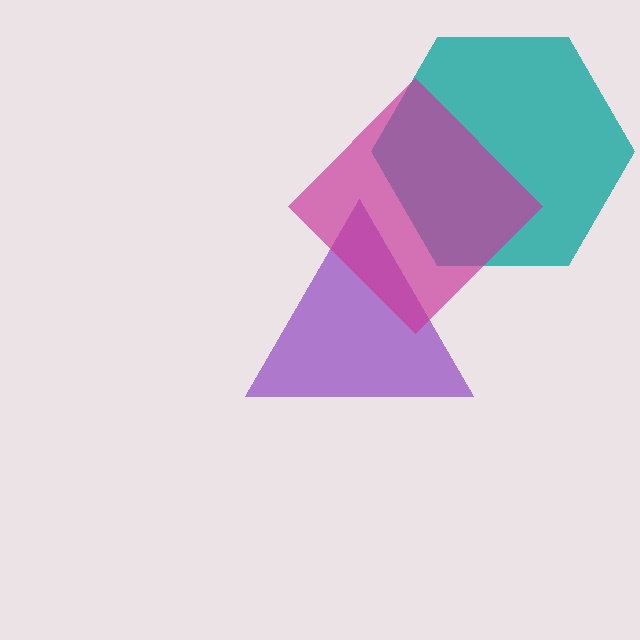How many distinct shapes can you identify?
There are 3 distinct shapes: a purple triangle, a teal hexagon, a magenta diamond.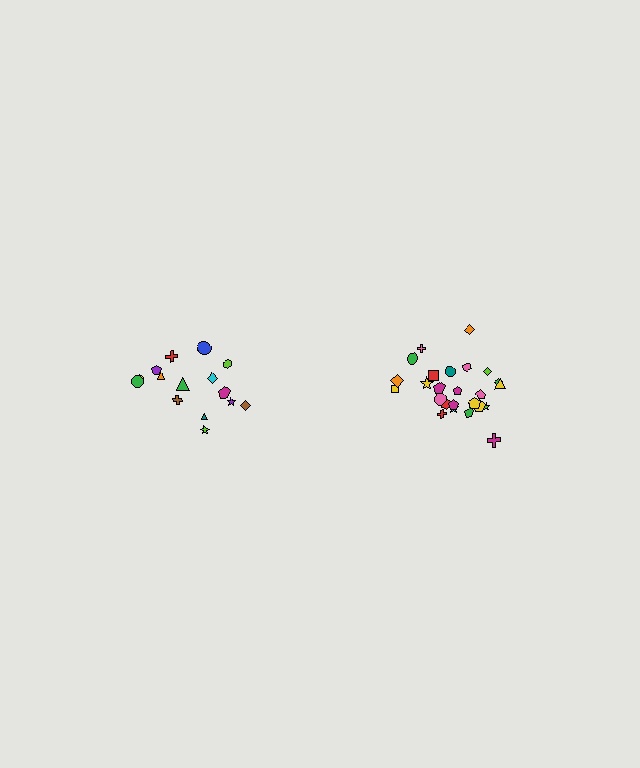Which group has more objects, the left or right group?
The right group.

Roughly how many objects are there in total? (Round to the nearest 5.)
Roughly 40 objects in total.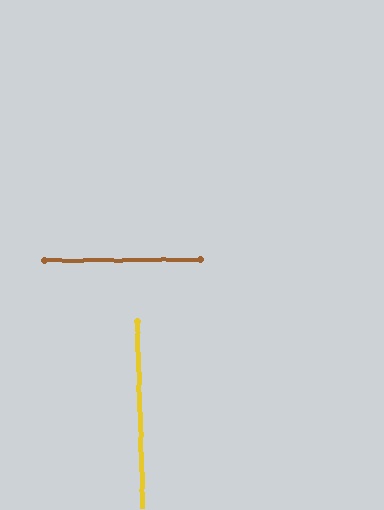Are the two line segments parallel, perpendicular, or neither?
Perpendicular — they meet at approximately 89°.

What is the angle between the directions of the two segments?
Approximately 89 degrees.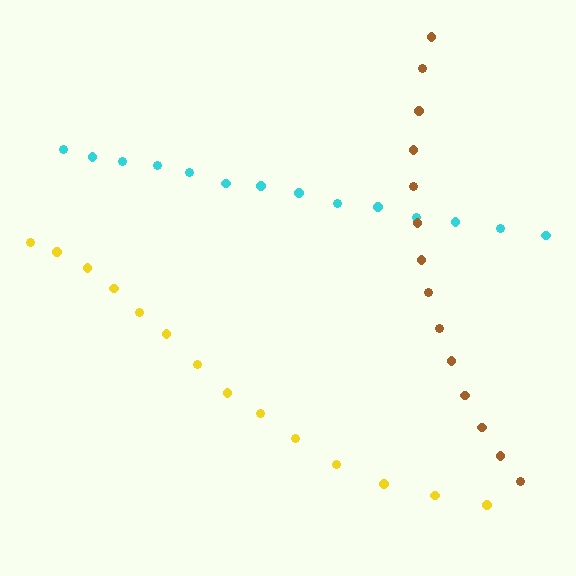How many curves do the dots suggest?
There are 3 distinct paths.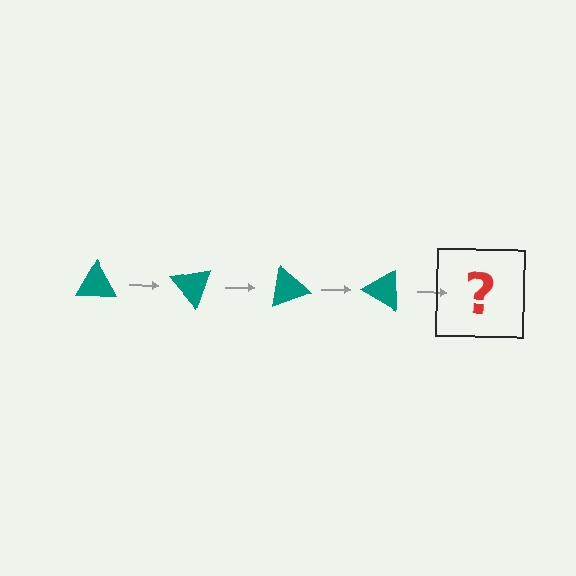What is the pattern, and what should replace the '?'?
The pattern is that the triangle rotates 50 degrees each step. The '?' should be a teal triangle rotated 200 degrees.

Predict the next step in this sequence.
The next step is a teal triangle rotated 200 degrees.